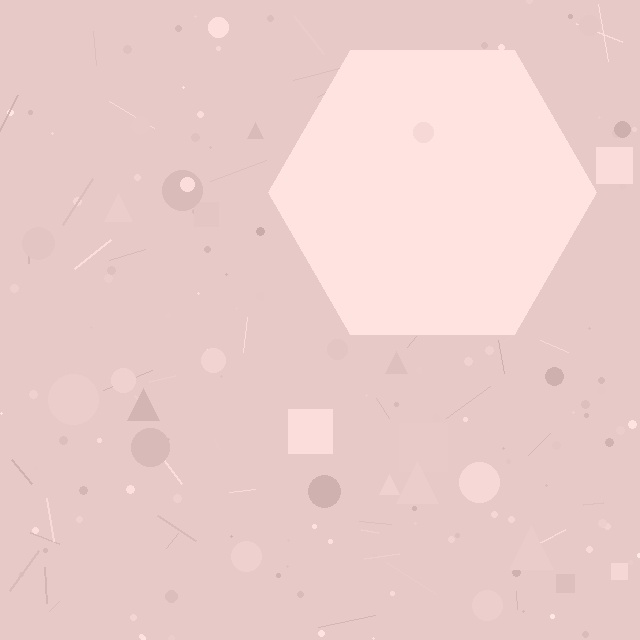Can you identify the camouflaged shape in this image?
The camouflaged shape is a hexagon.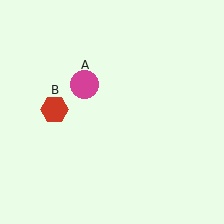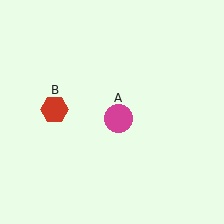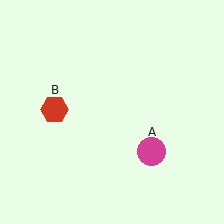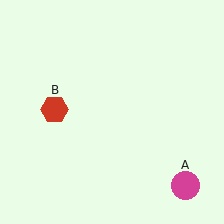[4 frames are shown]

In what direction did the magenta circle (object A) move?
The magenta circle (object A) moved down and to the right.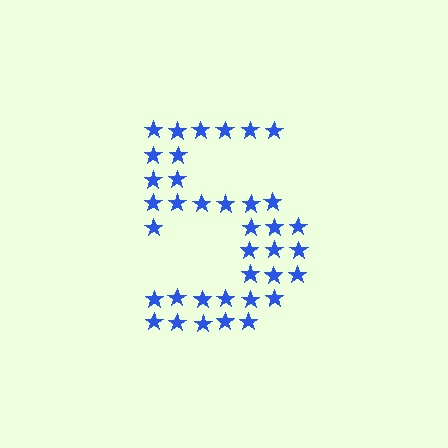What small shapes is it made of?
It is made of small stars.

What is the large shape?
The large shape is the digit 5.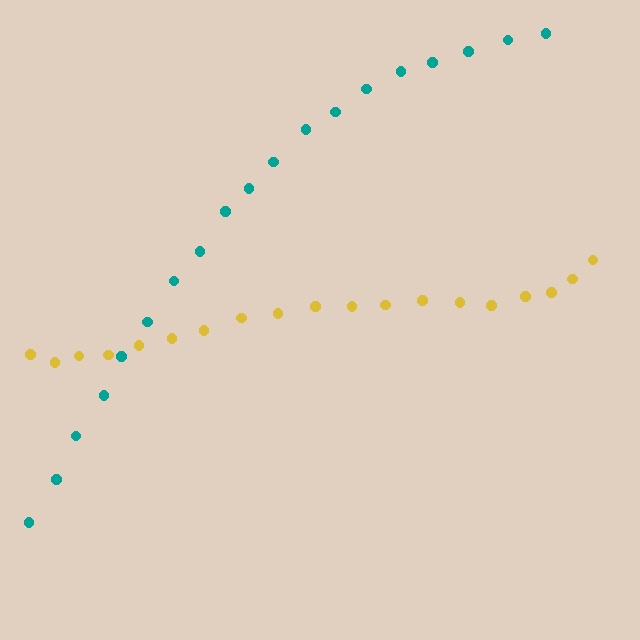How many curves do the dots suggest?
There are 2 distinct paths.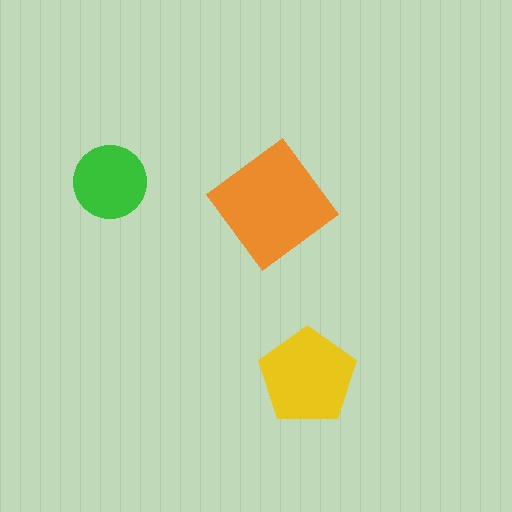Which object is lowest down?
The yellow pentagon is bottommost.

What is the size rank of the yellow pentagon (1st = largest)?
2nd.